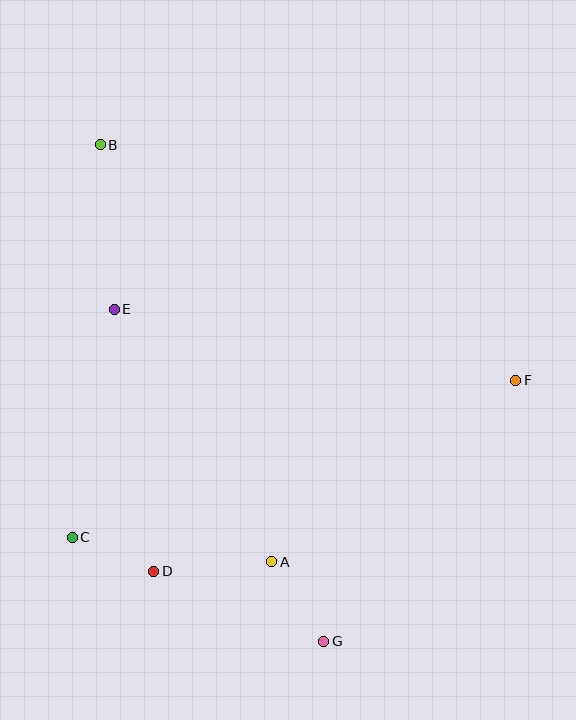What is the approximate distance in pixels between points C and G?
The distance between C and G is approximately 272 pixels.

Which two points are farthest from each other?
Points B and G are farthest from each other.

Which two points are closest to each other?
Points C and D are closest to each other.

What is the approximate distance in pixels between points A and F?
The distance between A and F is approximately 304 pixels.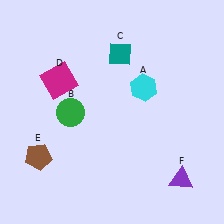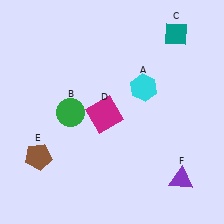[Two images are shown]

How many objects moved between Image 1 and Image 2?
2 objects moved between the two images.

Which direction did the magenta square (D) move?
The magenta square (D) moved right.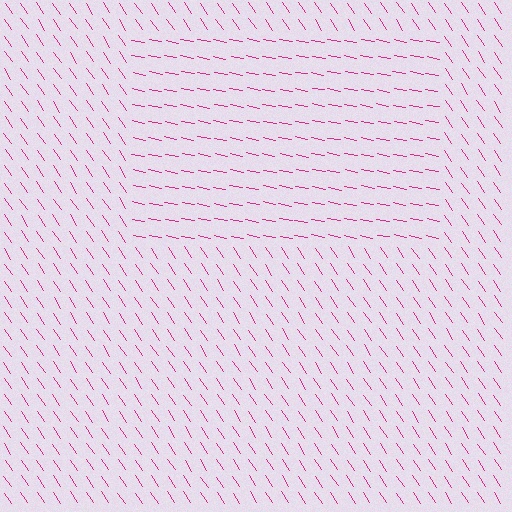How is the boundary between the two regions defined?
The boundary is defined purely by a change in line orientation (approximately 45 degrees difference). All lines are the same color and thickness.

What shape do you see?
I see a rectangle.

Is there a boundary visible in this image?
Yes, there is a texture boundary formed by a change in line orientation.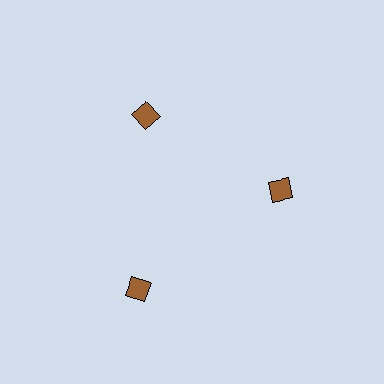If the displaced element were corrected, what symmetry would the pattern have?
It would have 3-fold rotational symmetry — the pattern would map onto itself every 120 degrees.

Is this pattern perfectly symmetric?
No. The 3 brown diamonds are arranged in a ring, but one element near the 7 o'clock position is pushed outward from the center, breaking the 3-fold rotational symmetry.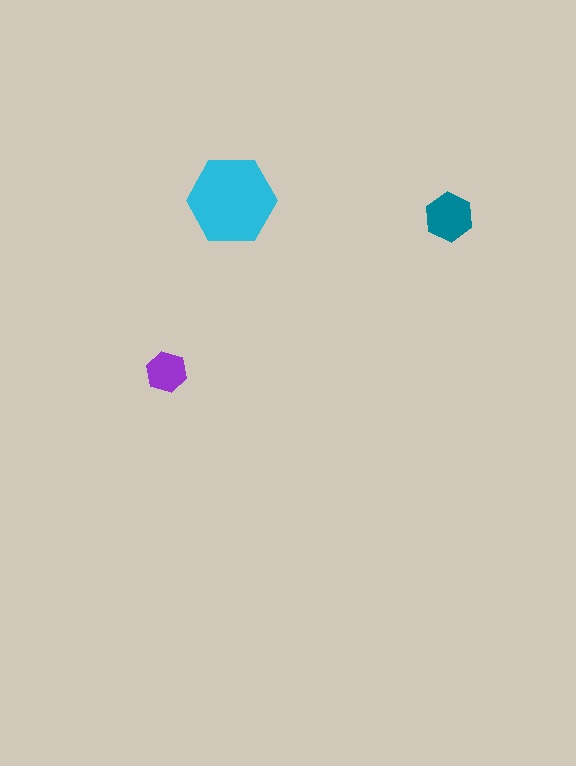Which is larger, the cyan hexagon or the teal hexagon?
The cyan one.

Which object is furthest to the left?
The purple hexagon is leftmost.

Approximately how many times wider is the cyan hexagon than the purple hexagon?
About 2 times wider.